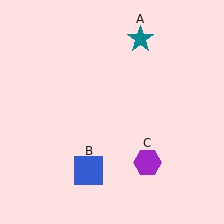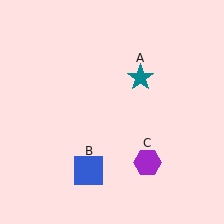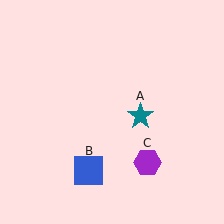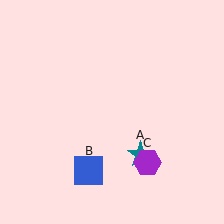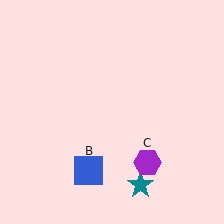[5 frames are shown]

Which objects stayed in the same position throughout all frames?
Blue square (object B) and purple hexagon (object C) remained stationary.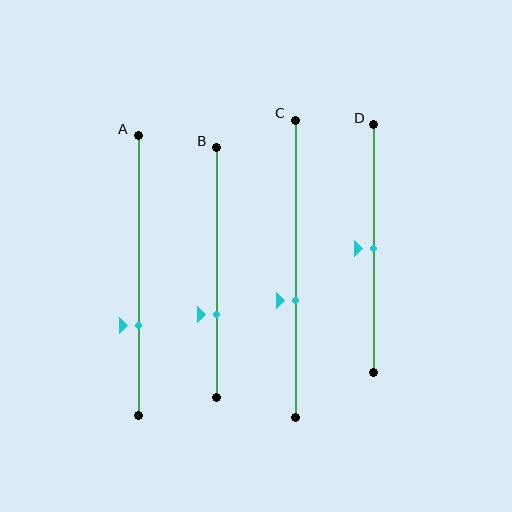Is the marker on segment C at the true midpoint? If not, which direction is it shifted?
No, the marker on segment C is shifted downward by about 11% of the segment length.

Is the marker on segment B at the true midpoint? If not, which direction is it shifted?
No, the marker on segment B is shifted downward by about 17% of the segment length.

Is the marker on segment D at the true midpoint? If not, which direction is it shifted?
Yes, the marker on segment D is at the true midpoint.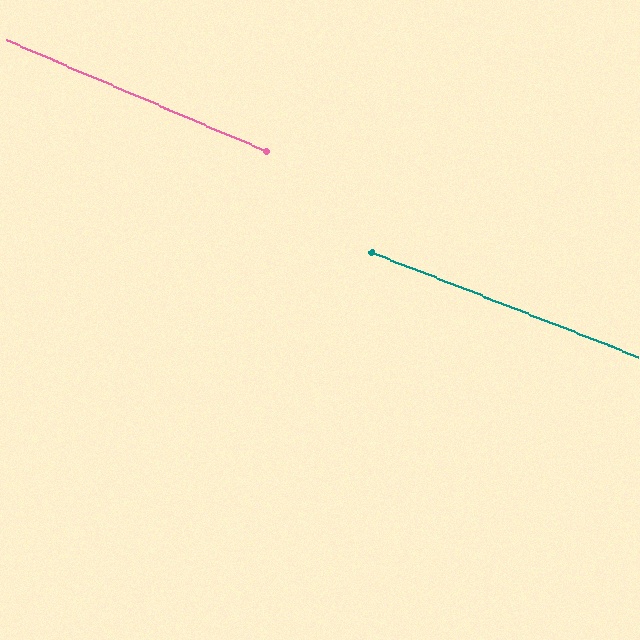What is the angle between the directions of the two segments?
Approximately 2 degrees.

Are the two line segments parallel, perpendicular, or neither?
Parallel — their directions differ by only 1.6°.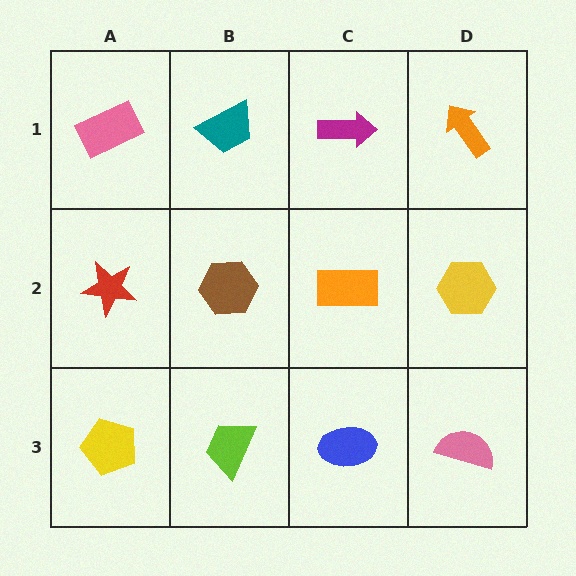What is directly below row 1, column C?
An orange rectangle.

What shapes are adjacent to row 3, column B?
A brown hexagon (row 2, column B), a yellow pentagon (row 3, column A), a blue ellipse (row 3, column C).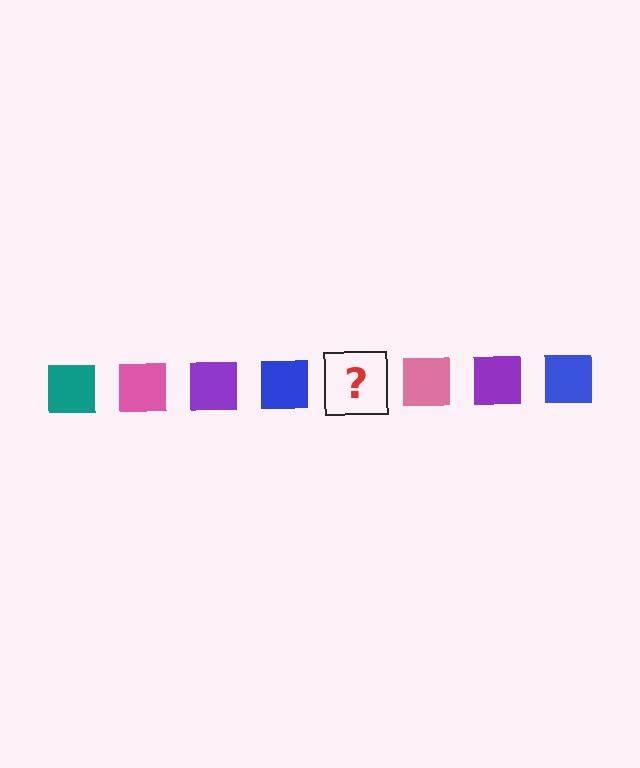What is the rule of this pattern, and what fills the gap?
The rule is that the pattern cycles through teal, pink, purple, blue squares. The gap should be filled with a teal square.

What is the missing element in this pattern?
The missing element is a teal square.